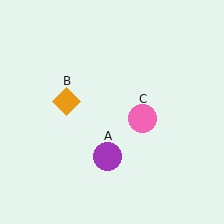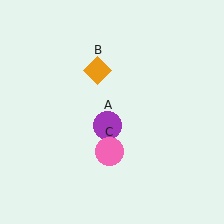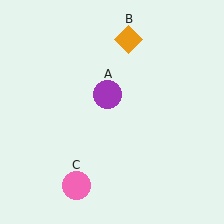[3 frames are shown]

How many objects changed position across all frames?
3 objects changed position: purple circle (object A), orange diamond (object B), pink circle (object C).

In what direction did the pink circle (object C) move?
The pink circle (object C) moved down and to the left.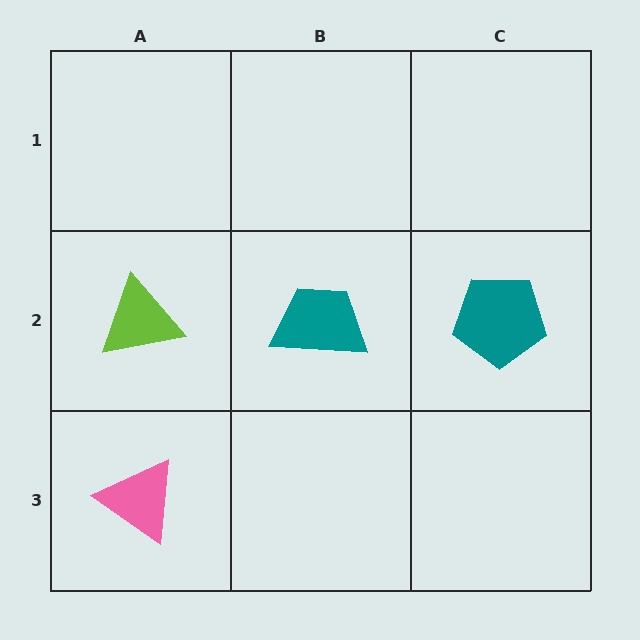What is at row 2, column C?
A teal pentagon.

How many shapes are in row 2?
3 shapes.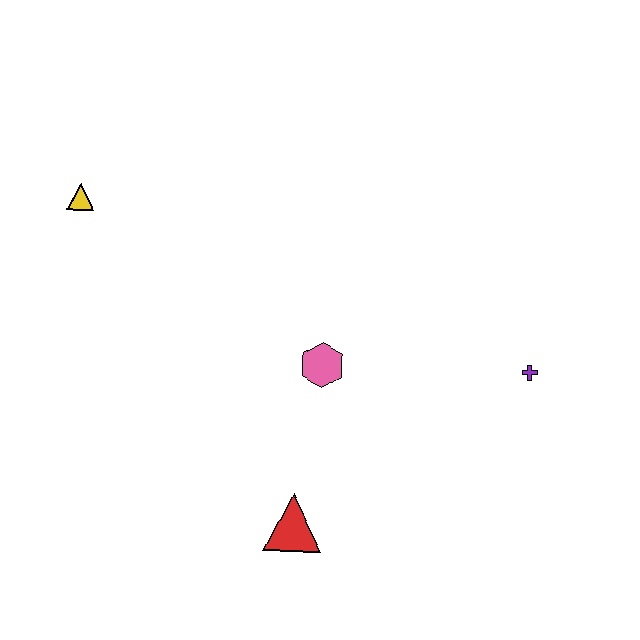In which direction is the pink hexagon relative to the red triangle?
The pink hexagon is above the red triangle.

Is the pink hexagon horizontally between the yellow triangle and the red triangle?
No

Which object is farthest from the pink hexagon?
The yellow triangle is farthest from the pink hexagon.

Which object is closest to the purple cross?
The pink hexagon is closest to the purple cross.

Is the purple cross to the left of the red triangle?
No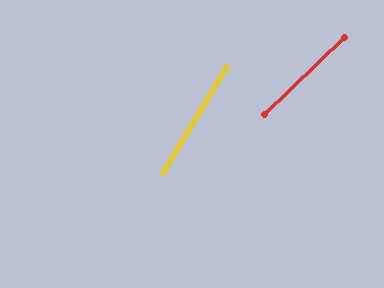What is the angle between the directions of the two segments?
Approximately 15 degrees.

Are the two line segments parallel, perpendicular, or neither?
Neither parallel nor perpendicular — they differ by about 15°.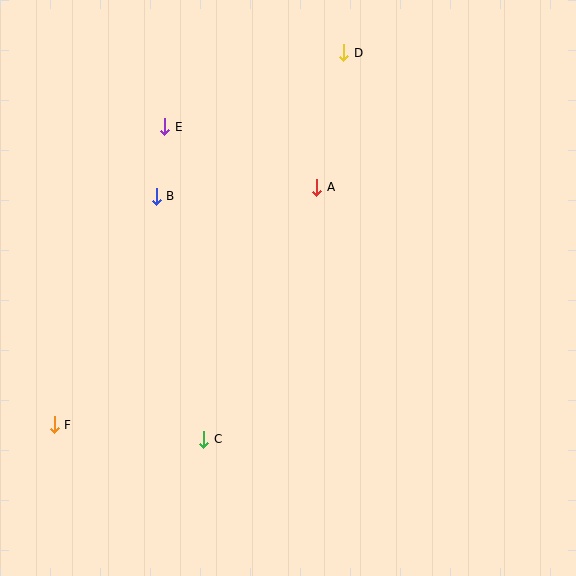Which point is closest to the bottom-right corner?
Point C is closest to the bottom-right corner.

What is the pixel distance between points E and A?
The distance between E and A is 164 pixels.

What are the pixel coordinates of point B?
Point B is at (156, 196).